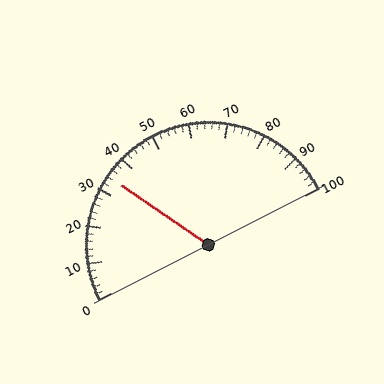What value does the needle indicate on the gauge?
The needle indicates approximately 34.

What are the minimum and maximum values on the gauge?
The gauge ranges from 0 to 100.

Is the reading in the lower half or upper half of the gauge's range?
The reading is in the lower half of the range (0 to 100).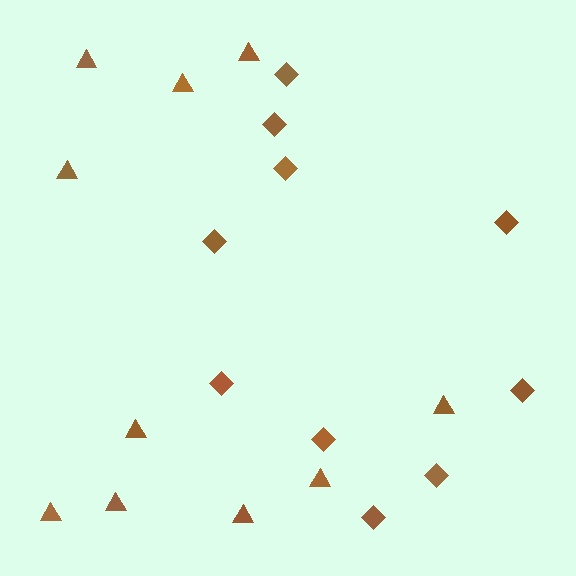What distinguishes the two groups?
There are 2 groups: one group of triangles (10) and one group of diamonds (10).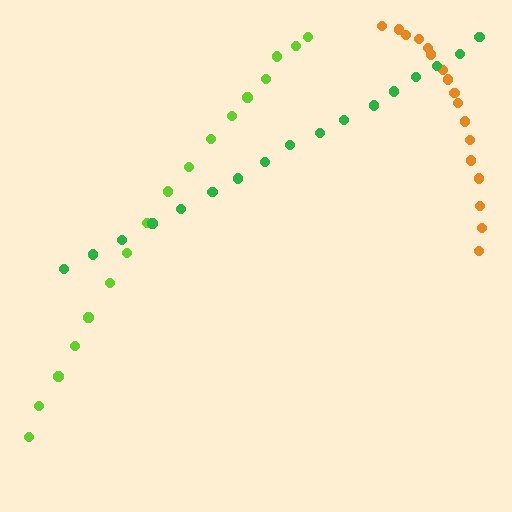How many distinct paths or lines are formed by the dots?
There are 3 distinct paths.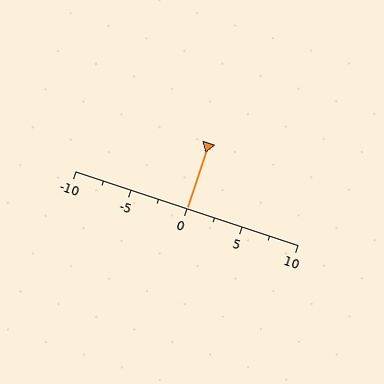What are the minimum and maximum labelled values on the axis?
The axis runs from -10 to 10.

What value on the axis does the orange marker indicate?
The marker indicates approximately 0.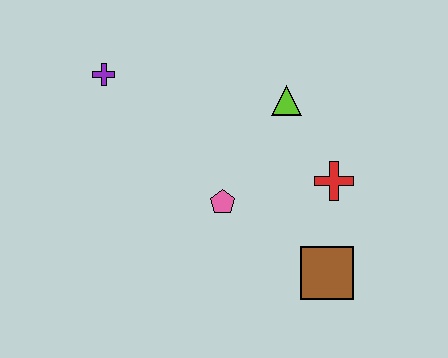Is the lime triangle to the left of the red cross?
Yes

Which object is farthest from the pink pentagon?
The purple cross is farthest from the pink pentagon.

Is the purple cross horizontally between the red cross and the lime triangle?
No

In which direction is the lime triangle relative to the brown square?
The lime triangle is above the brown square.